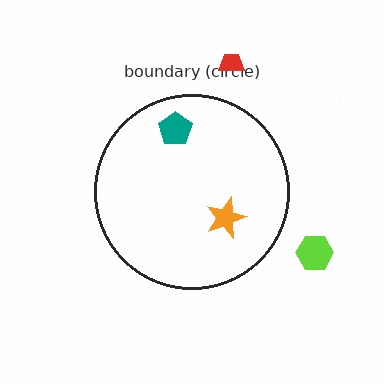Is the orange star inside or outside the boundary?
Inside.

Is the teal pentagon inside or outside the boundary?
Inside.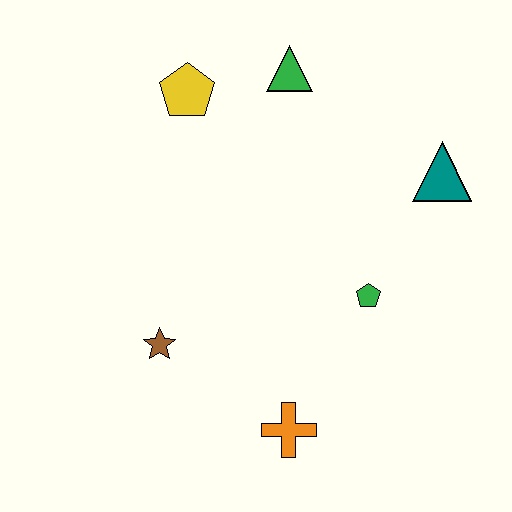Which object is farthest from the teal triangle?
The brown star is farthest from the teal triangle.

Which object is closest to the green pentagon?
The teal triangle is closest to the green pentagon.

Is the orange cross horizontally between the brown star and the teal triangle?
Yes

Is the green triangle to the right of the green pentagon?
No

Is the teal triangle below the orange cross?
No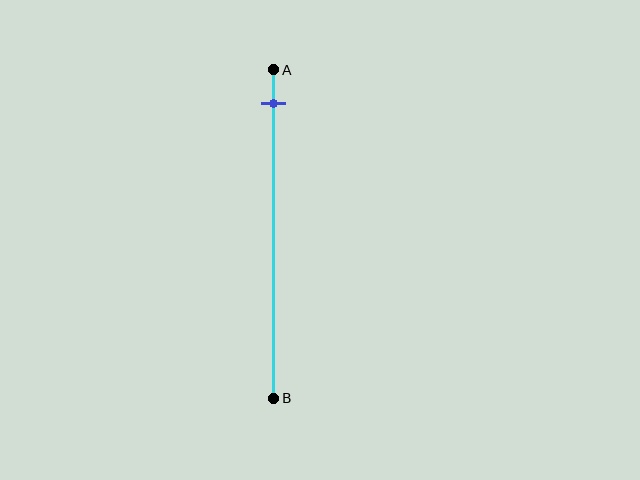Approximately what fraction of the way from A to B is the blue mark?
The blue mark is approximately 10% of the way from A to B.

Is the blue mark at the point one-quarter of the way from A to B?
No, the mark is at about 10% from A, not at the 25% one-quarter point.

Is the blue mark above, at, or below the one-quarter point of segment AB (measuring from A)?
The blue mark is above the one-quarter point of segment AB.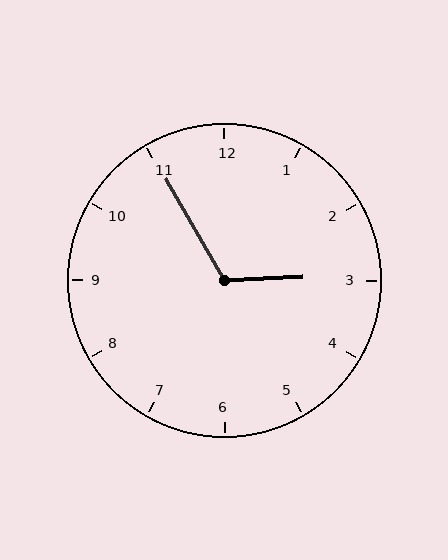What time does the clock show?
2:55.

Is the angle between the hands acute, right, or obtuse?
It is obtuse.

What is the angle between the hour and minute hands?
Approximately 118 degrees.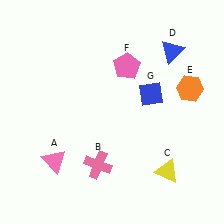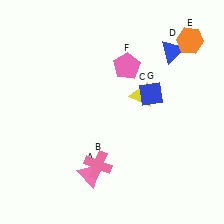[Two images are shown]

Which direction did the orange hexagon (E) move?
The orange hexagon (E) moved up.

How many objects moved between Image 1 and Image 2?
3 objects moved between the two images.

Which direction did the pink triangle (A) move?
The pink triangle (A) moved right.